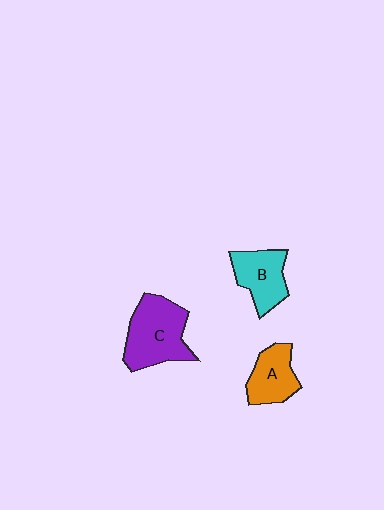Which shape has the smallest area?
Shape A (orange).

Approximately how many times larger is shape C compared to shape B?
Approximately 1.4 times.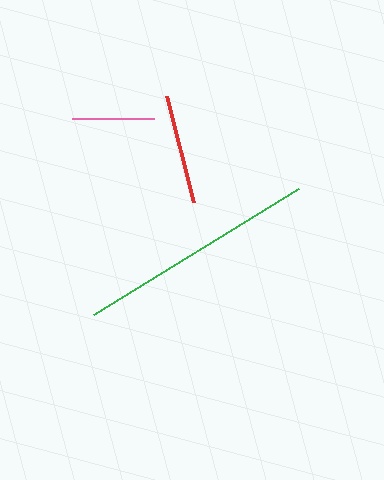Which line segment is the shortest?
The pink line is the shortest at approximately 81 pixels.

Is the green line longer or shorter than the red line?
The green line is longer than the red line.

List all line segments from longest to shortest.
From longest to shortest: green, red, pink.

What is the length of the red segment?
The red segment is approximately 110 pixels long.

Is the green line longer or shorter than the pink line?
The green line is longer than the pink line.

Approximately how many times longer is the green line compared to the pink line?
The green line is approximately 3.0 times the length of the pink line.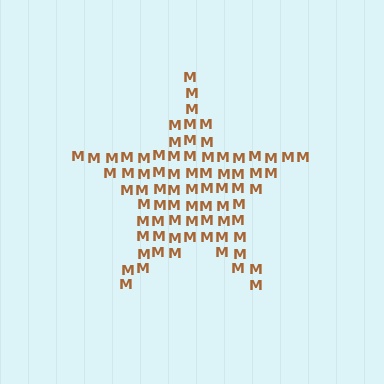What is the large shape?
The large shape is a star.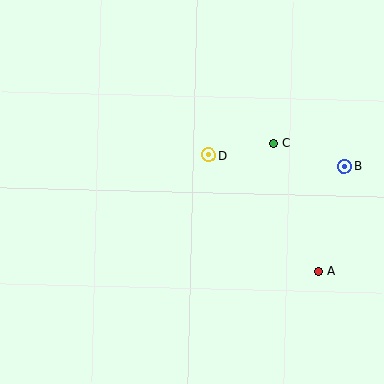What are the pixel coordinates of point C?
Point C is at (274, 143).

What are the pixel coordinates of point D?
Point D is at (209, 155).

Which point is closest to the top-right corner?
Point B is closest to the top-right corner.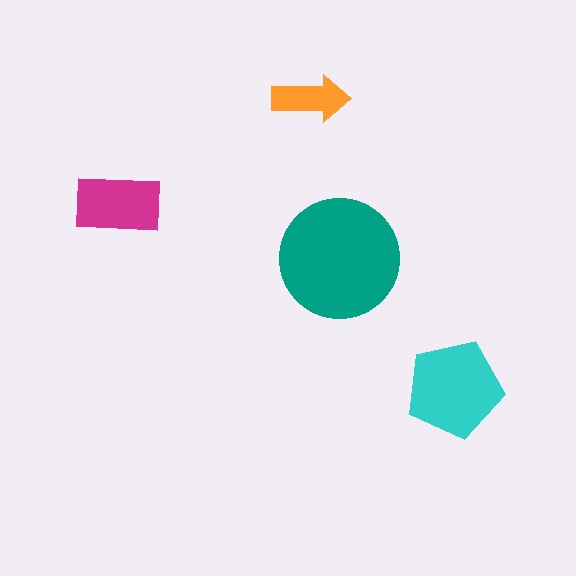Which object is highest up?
The orange arrow is topmost.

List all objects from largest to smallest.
The teal circle, the cyan pentagon, the magenta rectangle, the orange arrow.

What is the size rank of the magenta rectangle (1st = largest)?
3rd.